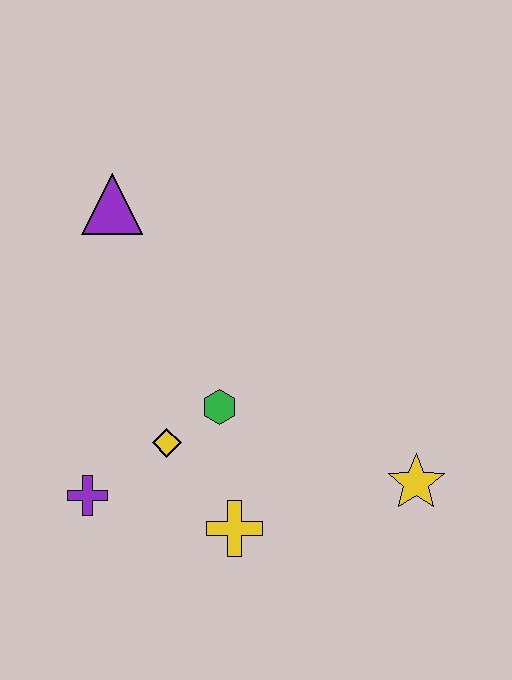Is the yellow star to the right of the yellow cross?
Yes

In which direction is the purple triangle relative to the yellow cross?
The purple triangle is above the yellow cross.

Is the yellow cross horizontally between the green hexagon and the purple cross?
No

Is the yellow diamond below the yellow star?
No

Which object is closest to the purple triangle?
The green hexagon is closest to the purple triangle.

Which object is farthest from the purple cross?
The yellow star is farthest from the purple cross.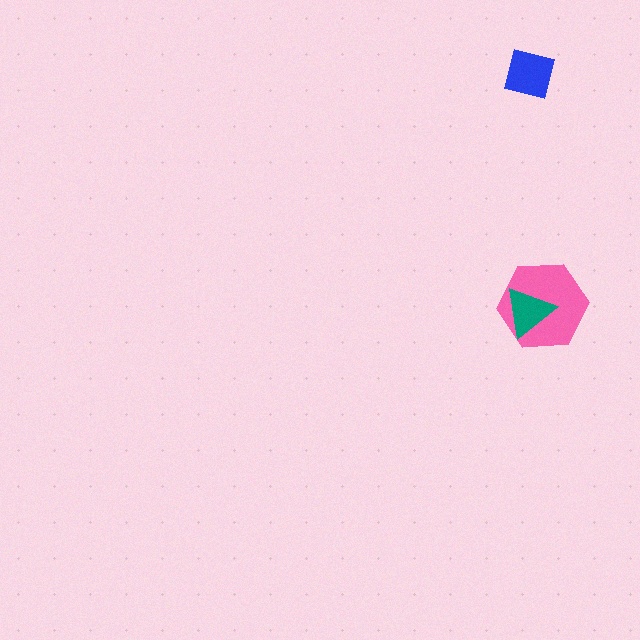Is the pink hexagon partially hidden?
Yes, it is partially covered by another shape.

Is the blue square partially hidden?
No, no other shape covers it.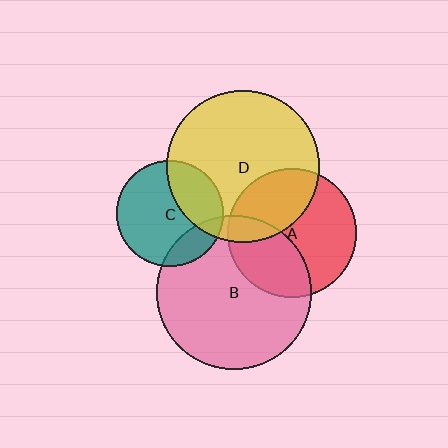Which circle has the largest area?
Circle B (pink).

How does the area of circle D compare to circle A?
Approximately 1.4 times.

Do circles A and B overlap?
Yes.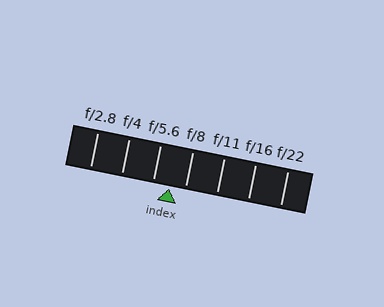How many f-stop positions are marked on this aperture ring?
There are 7 f-stop positions marked.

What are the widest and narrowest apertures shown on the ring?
The widest aperture shown is f/2.8 and the narrowest is f/22.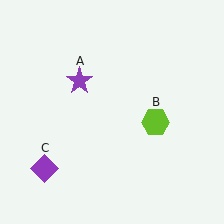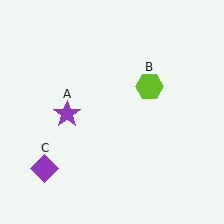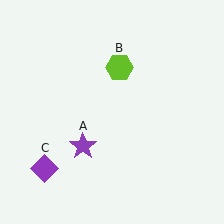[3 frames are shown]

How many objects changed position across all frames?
2 objects changed position: purple star (object A), lime hexagon (object B).